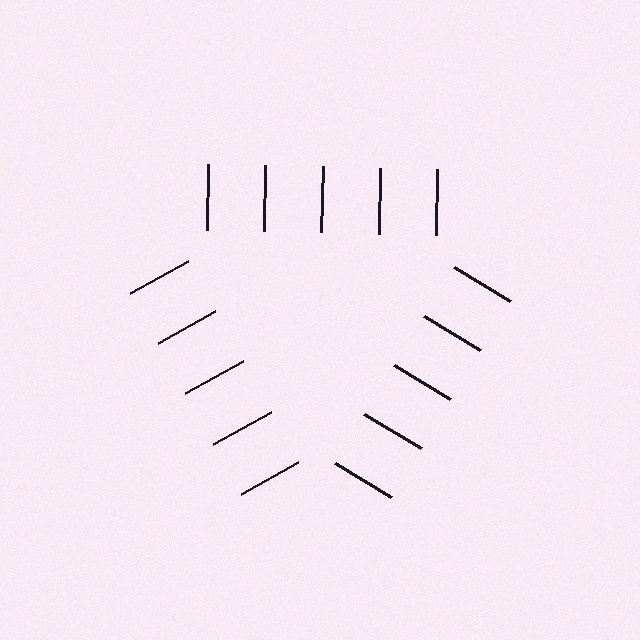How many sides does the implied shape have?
3 sides — the line-ends trace a triangle.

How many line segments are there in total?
15 — 5 along each of the 3 edges.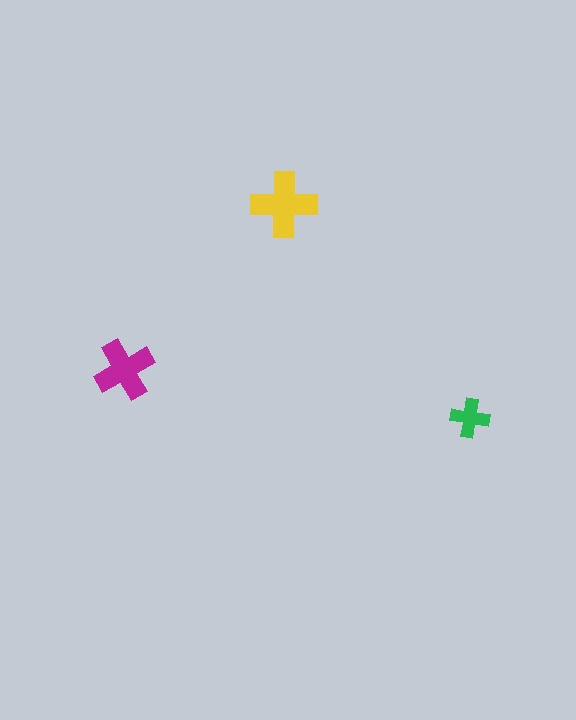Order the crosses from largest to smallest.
the yellow one, the magenta one, the green one.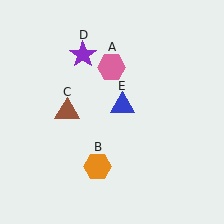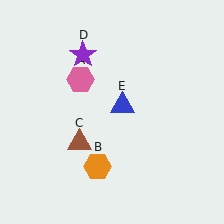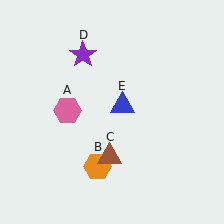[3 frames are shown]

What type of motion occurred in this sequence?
The pink hexagon (object A), brown triangle (object C) rotated counterclockwise around the center of the scene.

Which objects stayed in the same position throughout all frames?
Orange hexagon (object B) and purple star (object D) and blue triangle (object E) remained stationary.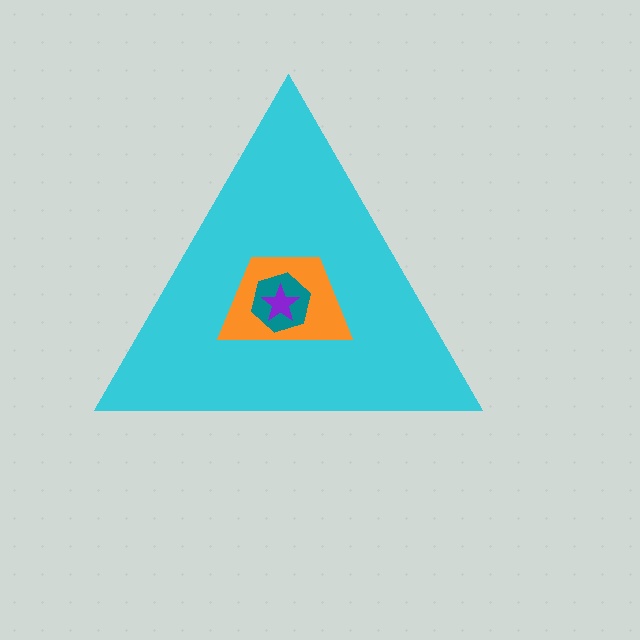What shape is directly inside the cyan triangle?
The orange trapezoid.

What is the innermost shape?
The purple star.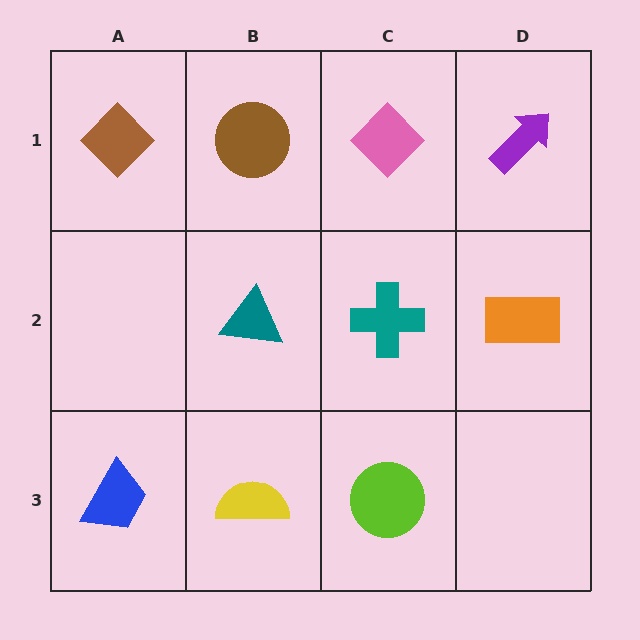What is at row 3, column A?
A blue trapezoid.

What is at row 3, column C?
A lime circle.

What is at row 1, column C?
A pink diamond.